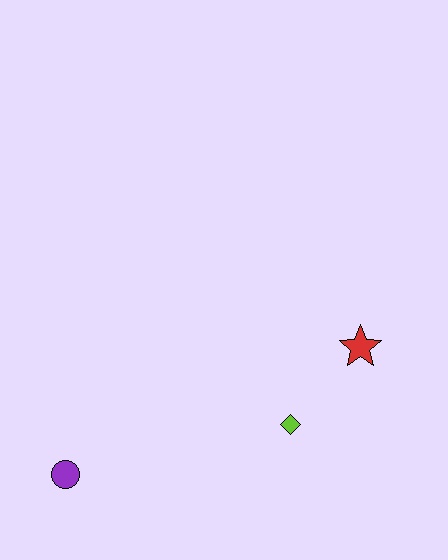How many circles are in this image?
There is 1 circle.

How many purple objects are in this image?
There is 1 purple object.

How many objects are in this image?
There are 3 objects.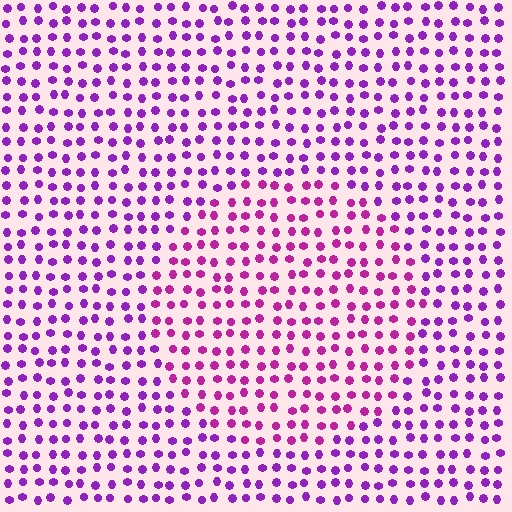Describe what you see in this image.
The image is filled with small purple elements in a uniform arrangement. A circle-shaped region is visible where the elements are tinted to a slightly different hue, forming a subtle color boundary.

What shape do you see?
I see a circle.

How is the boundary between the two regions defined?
The boundary is defined purely by a slight shift in hue (about 29 degrees). Spacing, size, and orientation are identical on both sides.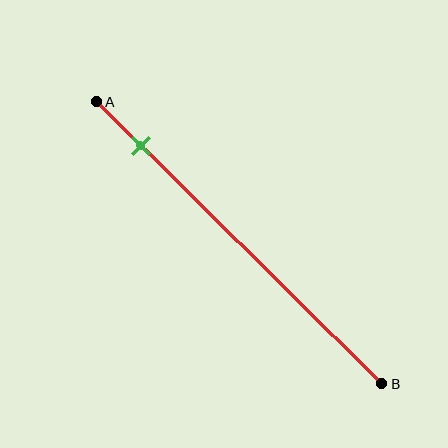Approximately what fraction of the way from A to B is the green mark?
The green mark is approximately 15% of the way from A to B.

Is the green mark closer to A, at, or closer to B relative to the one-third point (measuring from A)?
The green mark is closer to point A than the one-third point of segment AB.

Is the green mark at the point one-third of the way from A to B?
No, the mark is at about 15% from A, not at the 33% one-third point.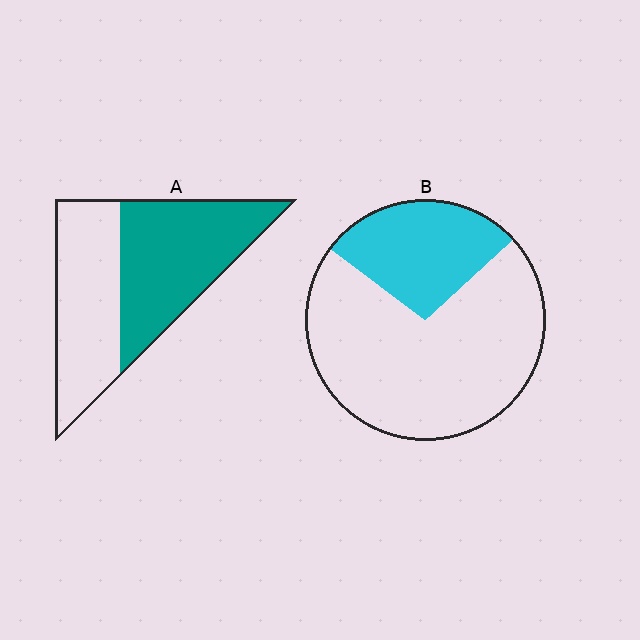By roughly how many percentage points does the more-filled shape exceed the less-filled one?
By roughly 25 percentage points (A over B).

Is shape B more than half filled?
No.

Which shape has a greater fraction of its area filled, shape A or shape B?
Shape A.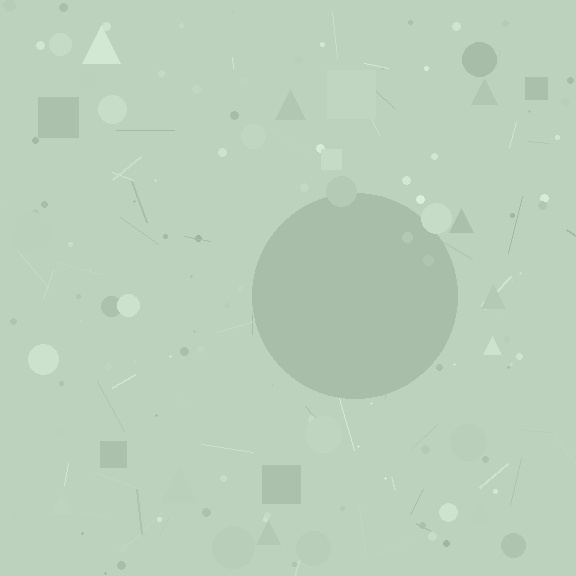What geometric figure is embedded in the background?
A circle is embedded in the background.